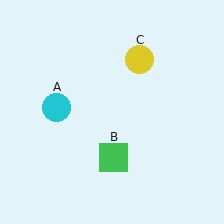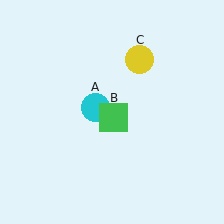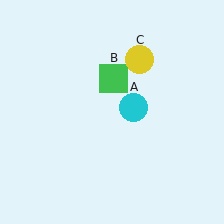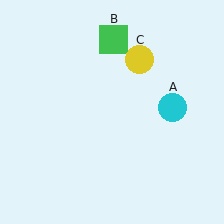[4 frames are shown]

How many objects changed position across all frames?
2 objects changed position: cyan circle (object A), green square (object B).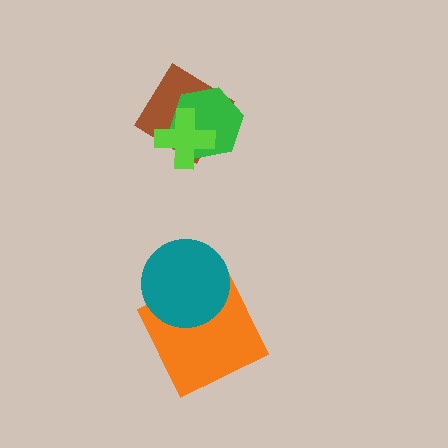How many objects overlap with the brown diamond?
2 objects overlap with the brown diamond.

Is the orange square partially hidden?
Yes, it is partially covered by another shape.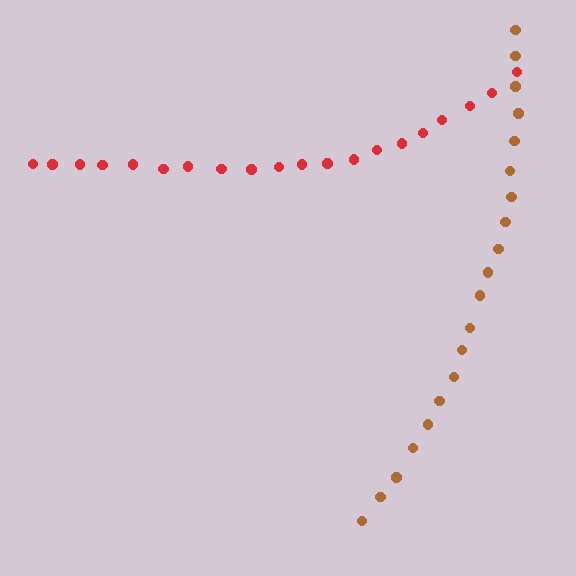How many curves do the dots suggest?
There are 2 distinct paths.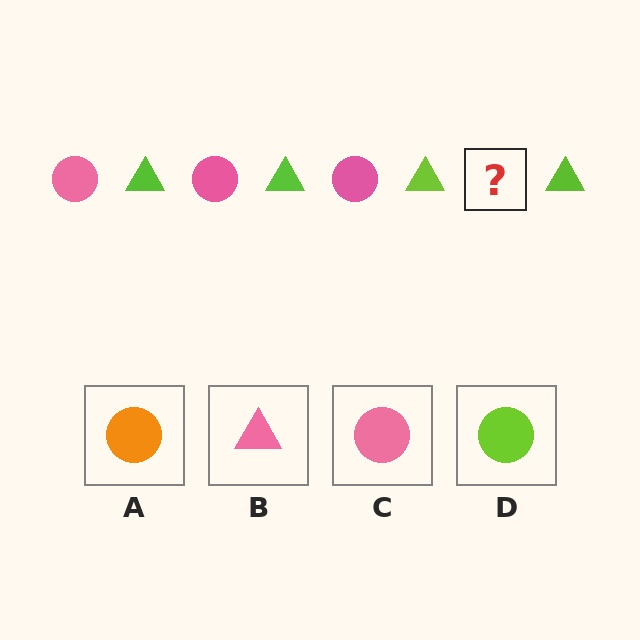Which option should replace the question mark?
Option C.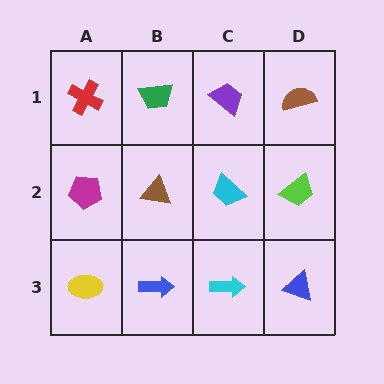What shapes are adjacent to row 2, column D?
A brown semicircle (row 1, column D), a blue triangle (row 3, column D), a cyan trapezoid (row 2, column C).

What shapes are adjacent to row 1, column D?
A lime trapezoid (row 2, column D), a purple trapezoid (row 1, column C).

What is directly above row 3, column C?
A cyan trapezoid.